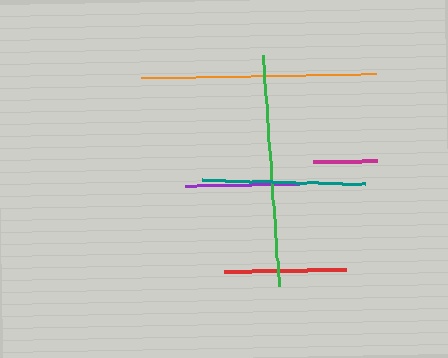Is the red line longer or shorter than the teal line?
The teal line is longer than the red line.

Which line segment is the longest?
The orange line is the longest at approximately 236 pixels.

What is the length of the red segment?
The red segment is approximately 121 pixels long.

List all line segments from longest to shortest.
From longest to shortest: orange, green, teal, red, purple, magenta.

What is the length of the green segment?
The green segment is approximately 231 pixels long.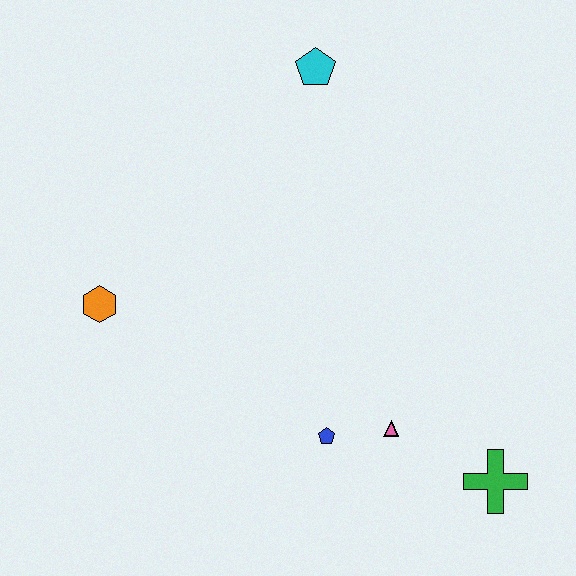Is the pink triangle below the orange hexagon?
Yes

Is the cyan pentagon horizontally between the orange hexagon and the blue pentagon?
Yes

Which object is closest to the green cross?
The pink triangle is closest to the green cross.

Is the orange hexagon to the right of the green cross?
No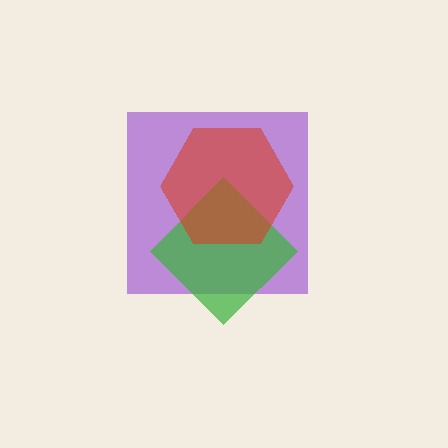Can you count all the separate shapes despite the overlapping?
Yes, there are 3 separate shapes.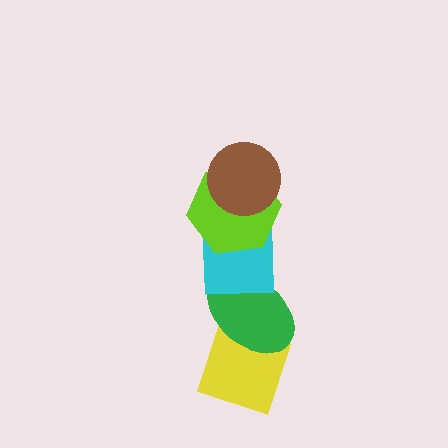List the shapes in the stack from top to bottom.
From top to bottom: the brown circle, the lime hexagon, the cyan square, the green ellipse, the yellow diamond.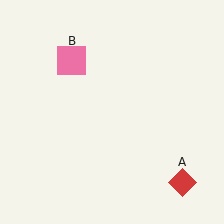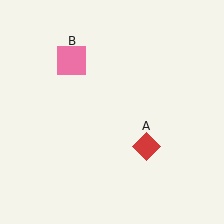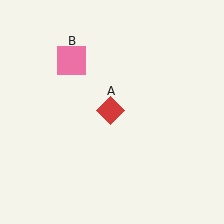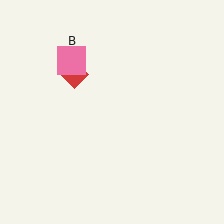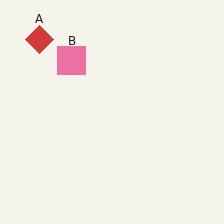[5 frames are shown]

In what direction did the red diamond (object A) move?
The red diamond (object A) moved up and to the left.